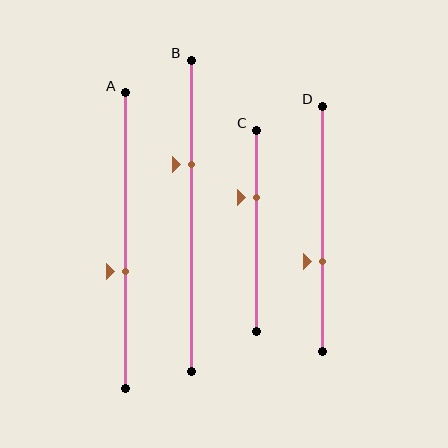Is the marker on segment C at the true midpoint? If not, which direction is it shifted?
No, the marker on segment C is shifted upward by about 17% of the segment length.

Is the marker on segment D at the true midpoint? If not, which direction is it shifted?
No, the marker on segment D is shifted downward by about 14% of the segment length.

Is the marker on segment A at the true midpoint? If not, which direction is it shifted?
No, the marker on segment A is shifted downward by about 11% of the segment length.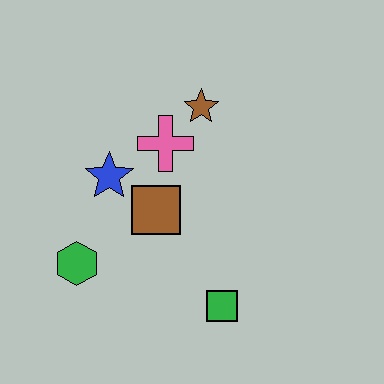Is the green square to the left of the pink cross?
No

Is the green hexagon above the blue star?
No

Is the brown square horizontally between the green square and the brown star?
No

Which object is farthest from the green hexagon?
The brown star is farthest from the green hexagon.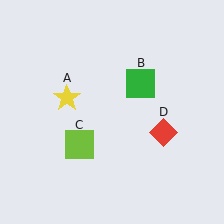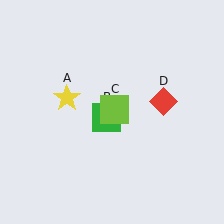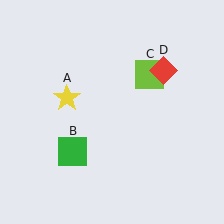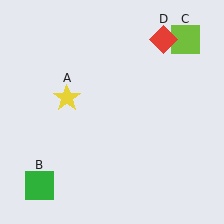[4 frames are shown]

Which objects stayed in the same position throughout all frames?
Yellow star (object A) remained stationary.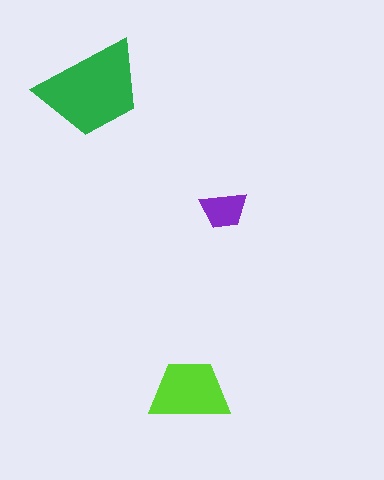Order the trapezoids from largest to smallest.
the green one, the lime one, the purple one.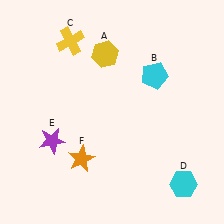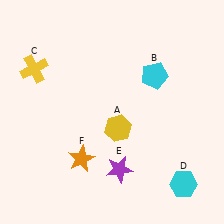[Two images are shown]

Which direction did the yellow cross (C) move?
The yellow cross (C) moved left.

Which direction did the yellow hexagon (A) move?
The yellow hexagon (A) moved down.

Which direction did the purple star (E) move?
The purple star (E) moved right.